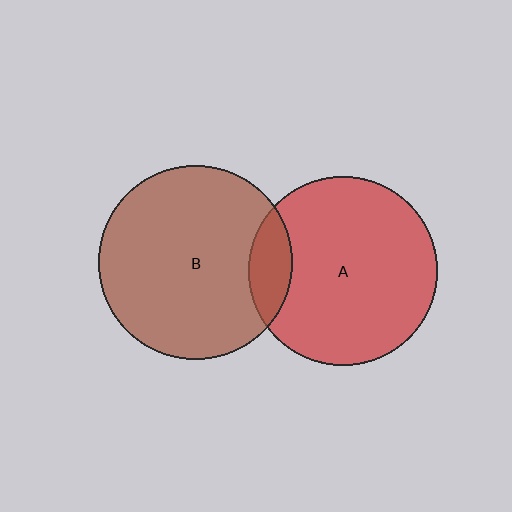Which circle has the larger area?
Circle B (brown).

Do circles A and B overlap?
Yes.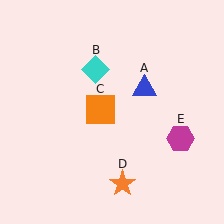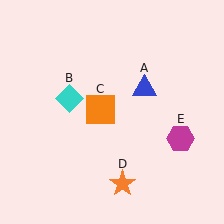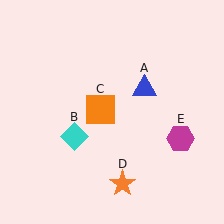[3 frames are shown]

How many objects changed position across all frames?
1 object changed position: cyan diamond (object B).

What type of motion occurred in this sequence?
The cyan diamond (object B) rotated counterclockwise around the center of the scene.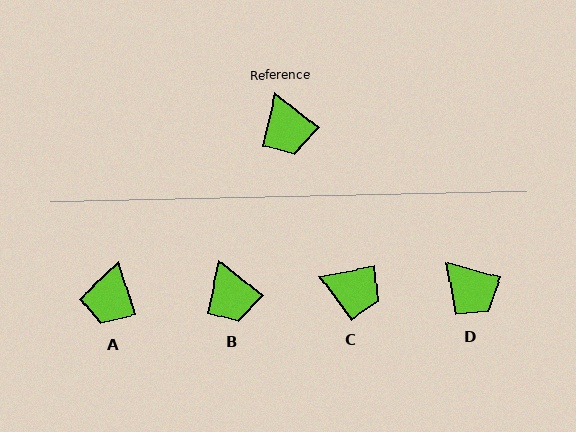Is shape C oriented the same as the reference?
No, it is off by about 49 degrees.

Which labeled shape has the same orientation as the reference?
B.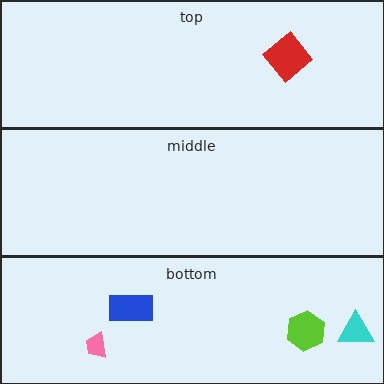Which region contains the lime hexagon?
The bottom region.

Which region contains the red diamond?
The top region.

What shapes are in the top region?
The red diamond.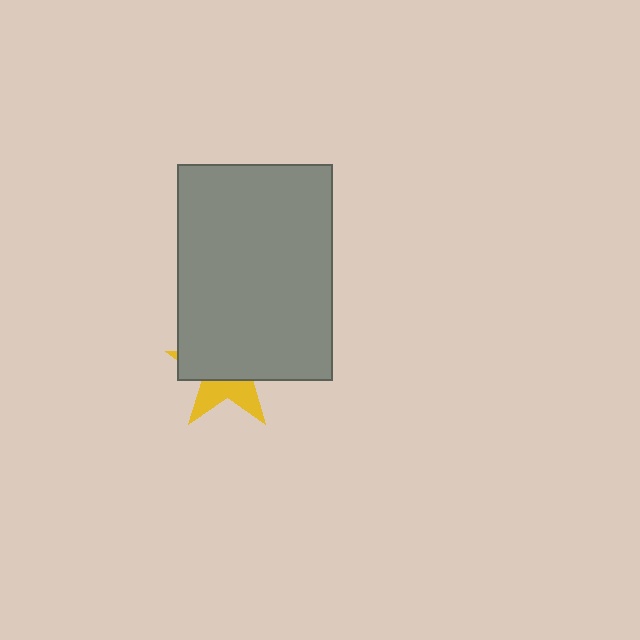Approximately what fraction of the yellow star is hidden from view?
Roughly 64% of the yellow star is hidden behind the gray rectangle.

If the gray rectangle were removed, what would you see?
You would see the complete yellow star.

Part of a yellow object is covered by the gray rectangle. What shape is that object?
It is a star.